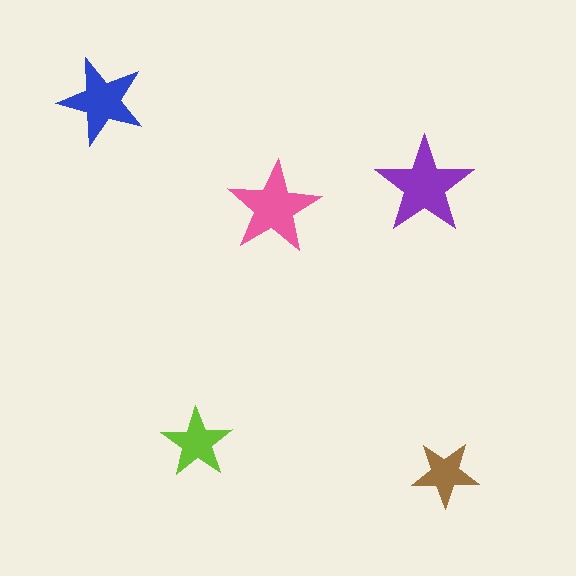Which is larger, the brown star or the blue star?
The blue one.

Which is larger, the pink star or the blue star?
The pink one.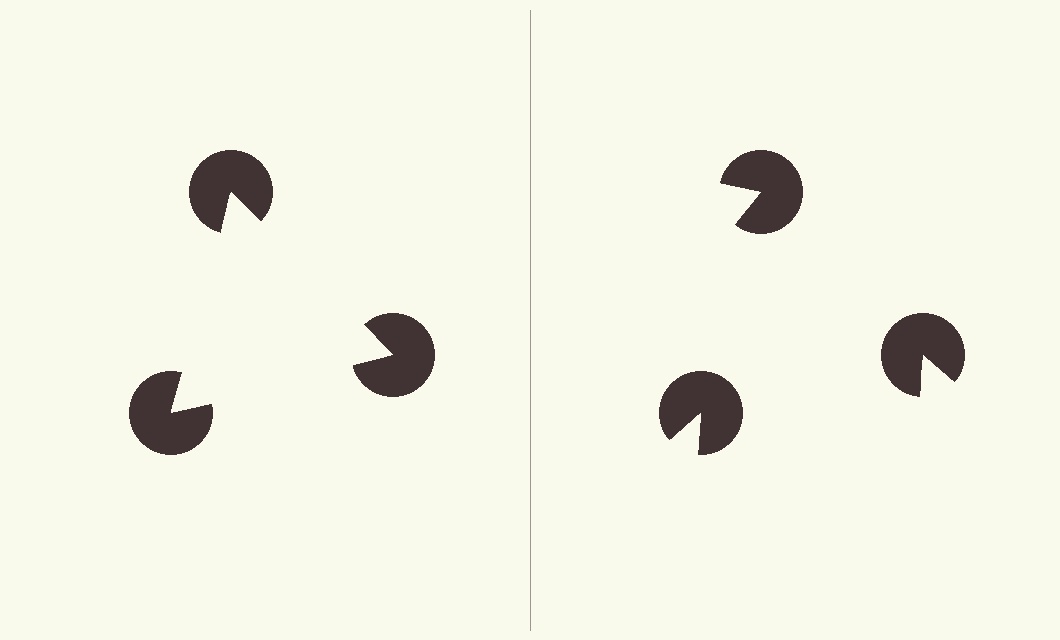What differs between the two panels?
The pac-man discs are positioned identically on both sides; only the wedge orientations differ. On the left they align to a triangle; on the right they are misaligned.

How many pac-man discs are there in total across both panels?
6 — 3 on each side.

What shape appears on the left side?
An illusory triangle.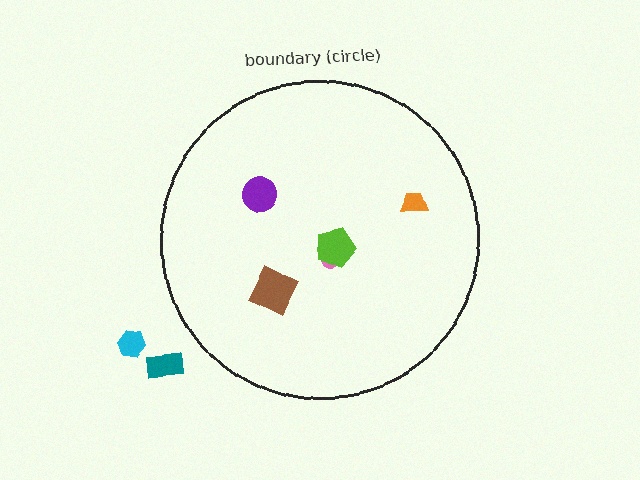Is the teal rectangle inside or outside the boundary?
Outside.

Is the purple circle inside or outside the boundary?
Inside.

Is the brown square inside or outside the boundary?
Inside.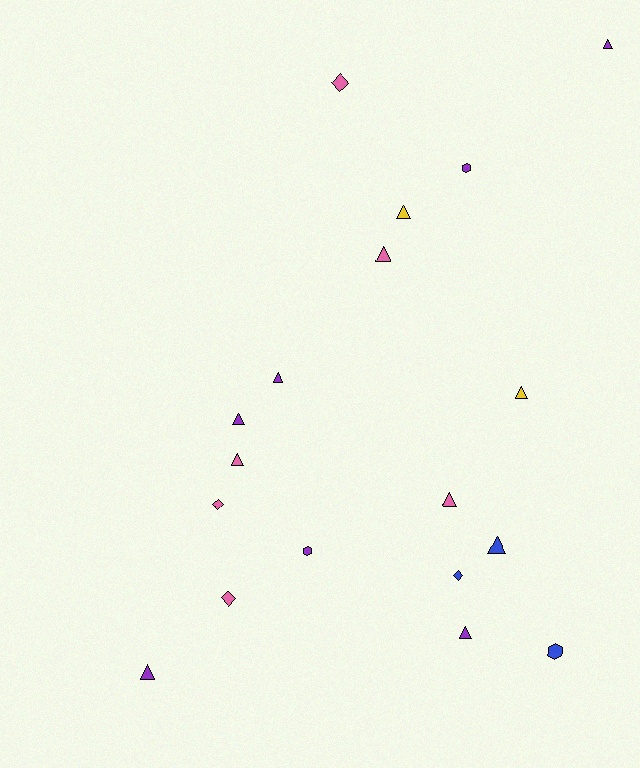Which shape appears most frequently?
Triangle, with 11 objects.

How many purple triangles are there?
There are 5 purple triangles.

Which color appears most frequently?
Purple, with 7 objects.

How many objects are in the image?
There are 18 objects.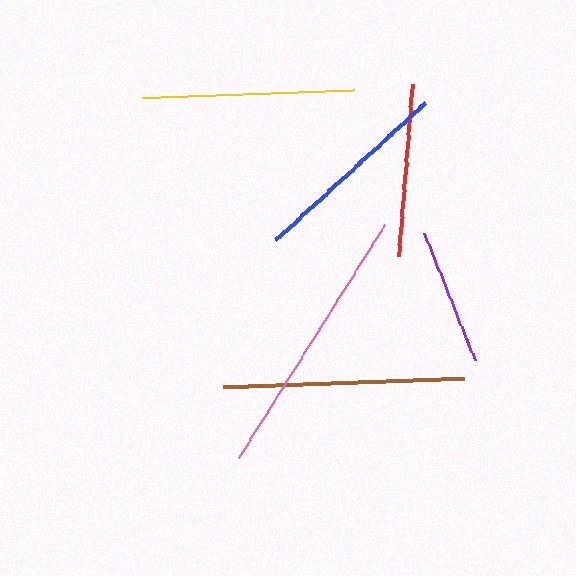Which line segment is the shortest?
The purple line is the shortest at approximately 137 pixels.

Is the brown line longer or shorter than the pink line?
The pink line is longer than the brown line.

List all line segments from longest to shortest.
From longest to shortest: pink, brown, yellow, blue, red, purple.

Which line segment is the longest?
The pink line is the longest at approximately 274 pixels.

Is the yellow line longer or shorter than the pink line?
The pink line is longer than the yellow line.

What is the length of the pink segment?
The pink segment is approximately 274 pixels long.